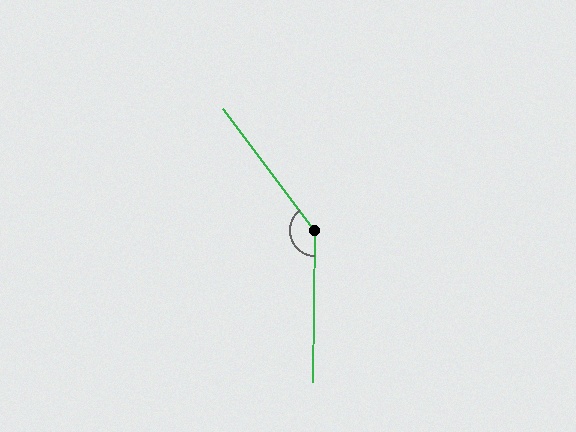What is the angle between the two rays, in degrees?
Approximately 142 degrees.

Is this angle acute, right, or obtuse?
It is obtuse.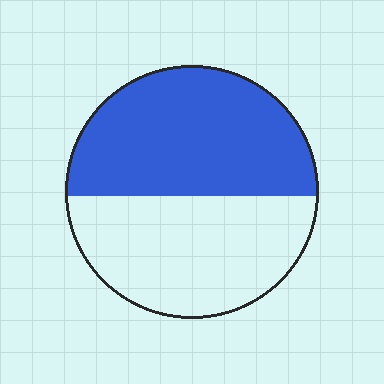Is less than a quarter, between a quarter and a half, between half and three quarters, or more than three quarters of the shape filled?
Between half and three quarters.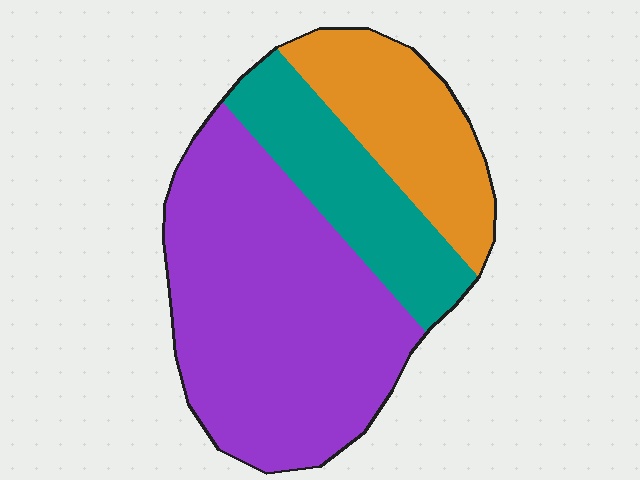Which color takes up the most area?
Purple, at roughly 55%.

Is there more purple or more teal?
Purple.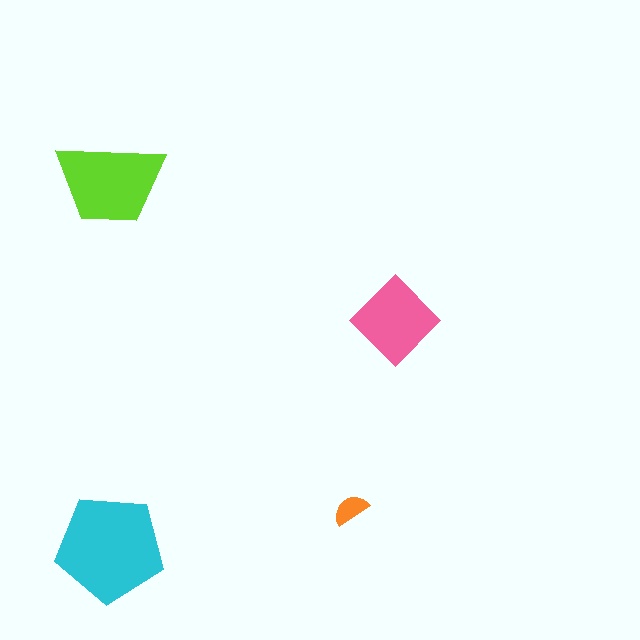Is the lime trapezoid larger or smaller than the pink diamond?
Larger.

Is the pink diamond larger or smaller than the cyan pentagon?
Smaller.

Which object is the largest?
The cyan pentagon.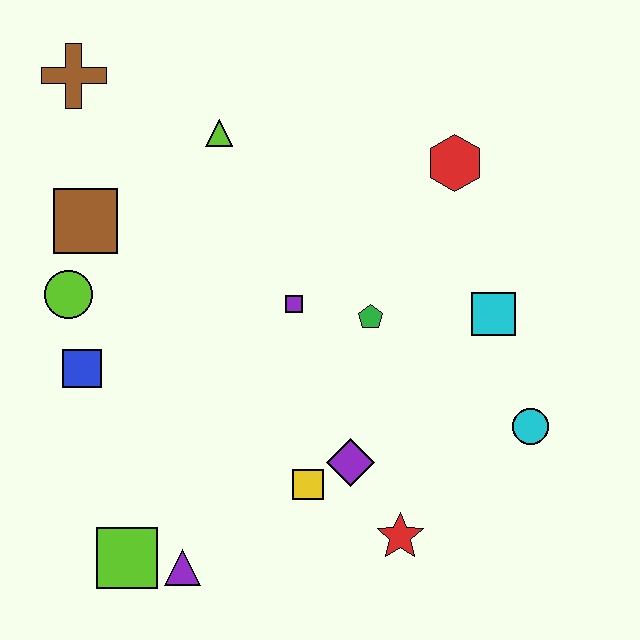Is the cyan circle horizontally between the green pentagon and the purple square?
No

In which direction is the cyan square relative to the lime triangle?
The cyan square is to the right of the lime triangle.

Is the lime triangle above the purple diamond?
Yes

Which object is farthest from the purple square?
The brown cross is farthest from the purple square.